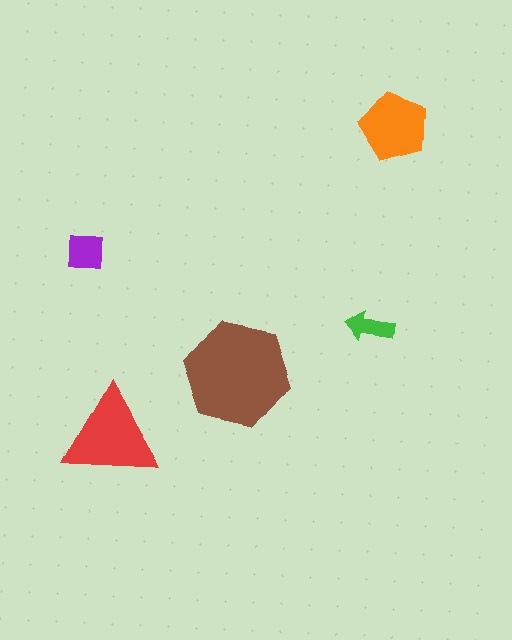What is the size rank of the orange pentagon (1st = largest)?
3rd.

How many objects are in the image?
There are 5 objects in the image.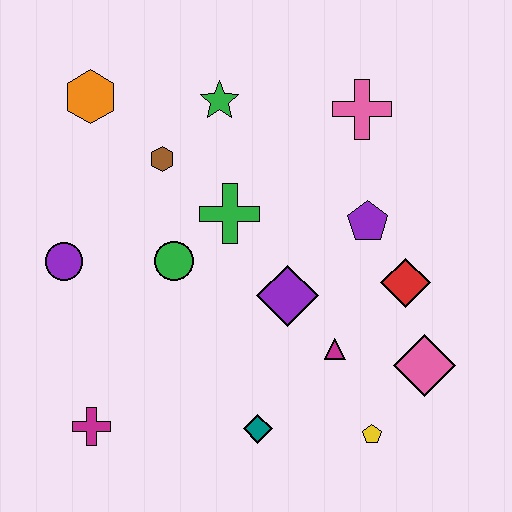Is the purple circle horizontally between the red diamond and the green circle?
No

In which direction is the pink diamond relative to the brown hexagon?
The pink diamond is to the right of the brown hexagon.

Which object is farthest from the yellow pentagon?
The orange hexagon is farthest from the yellow pentagon.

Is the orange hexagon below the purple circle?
No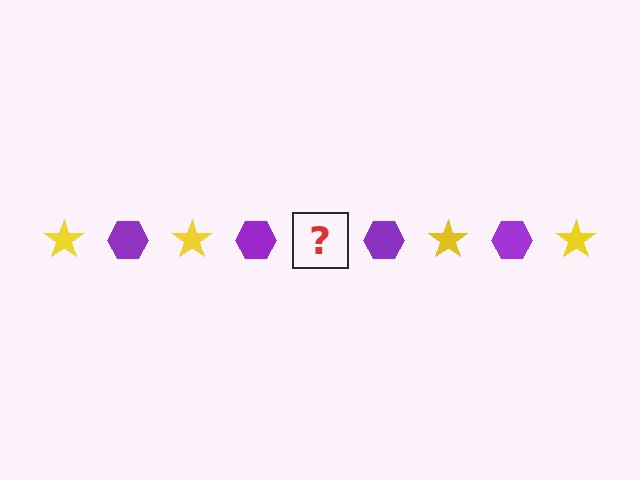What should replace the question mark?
The question mark should be replaced with a yellow star.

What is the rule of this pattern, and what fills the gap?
The rule is that the pattern alternates between yellow star and purple hexagon. The gap should be filled with a yellow star.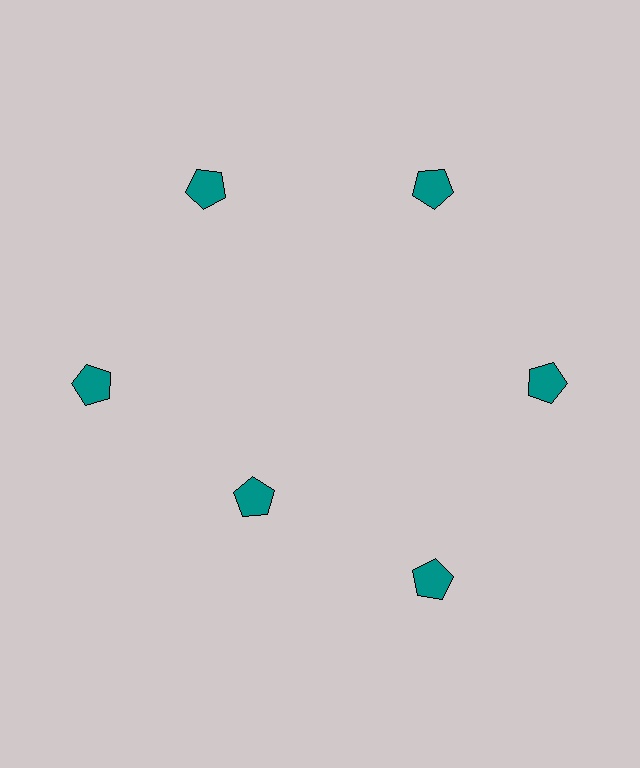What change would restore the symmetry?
The symmetry would be restored by moving it outward, back onto the ring so that all 6 pentagons sit at equal angles and equal distance from the center.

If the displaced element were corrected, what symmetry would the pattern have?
It would have 6-fold rotational symmetry — the pattern would map onto itself every 60 degrees.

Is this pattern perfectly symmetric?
No. The 6 teal pentagons are arranged in a ring, but one element near the 7 o'clock position is pulled inward toward the center, breaking the 6-fold rotational symmetry.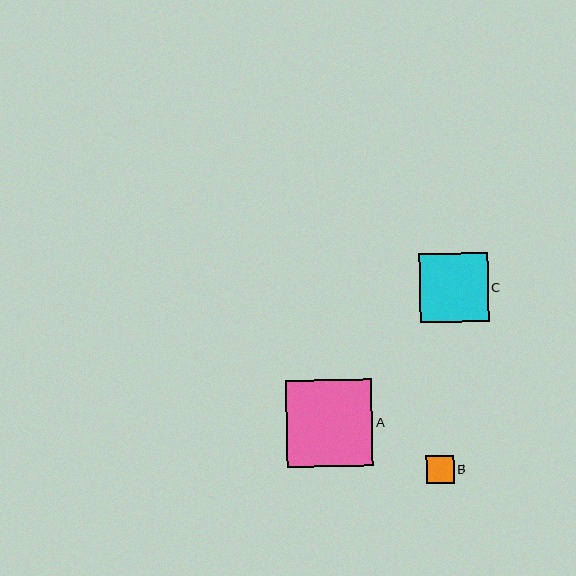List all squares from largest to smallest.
From largest to smallest: A, C, B.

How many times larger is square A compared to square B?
Square A is approximately 3.1 times the size of square B.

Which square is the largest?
Square A is the largest with a size of approximately 87 pixels.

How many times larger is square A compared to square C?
Square A is approximately 1.3 times the size of square C.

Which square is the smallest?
Square B is the smallest with a size of approximately 28 pixels.